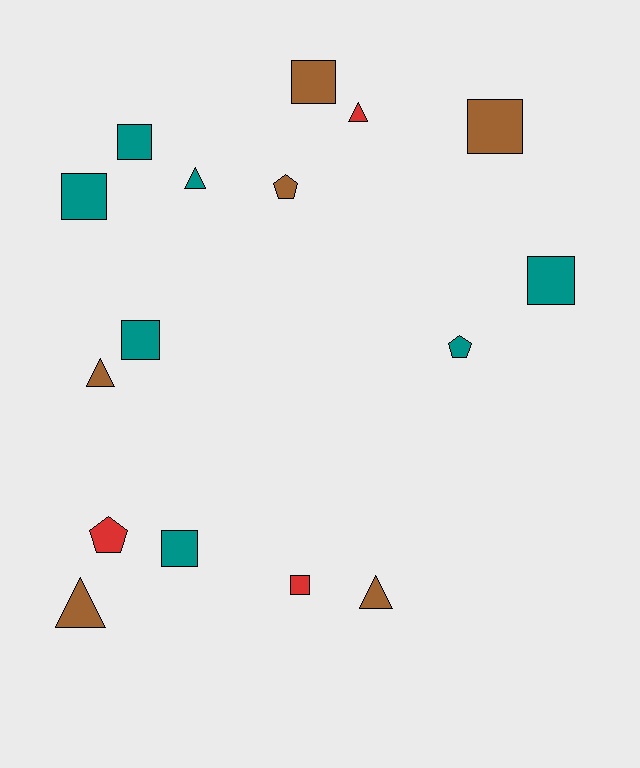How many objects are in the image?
There are 16 objects.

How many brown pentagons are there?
There is 1 brown pentagon.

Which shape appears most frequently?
Square, with 8 objects.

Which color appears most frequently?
Teal, with 7 objects.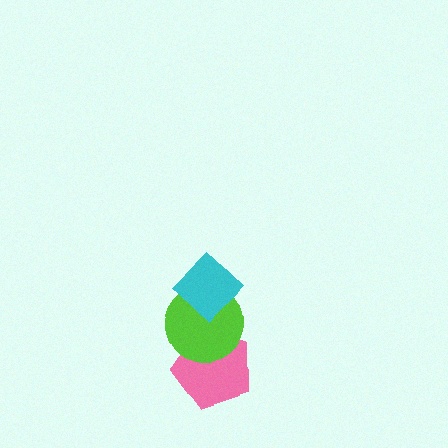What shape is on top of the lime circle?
The cyan diamond is on top of the lime circle.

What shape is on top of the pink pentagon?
The lime circle is on top of the pink pentagon.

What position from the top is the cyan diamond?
The cyan diamond is 1st from the top.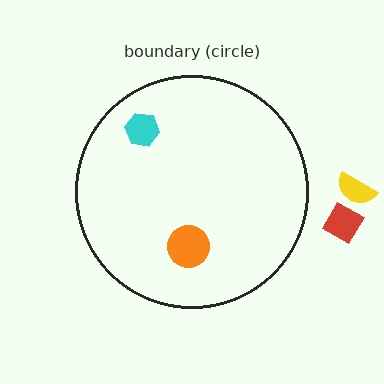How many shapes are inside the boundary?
2 inside, 2 outside.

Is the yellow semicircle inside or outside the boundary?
Outside.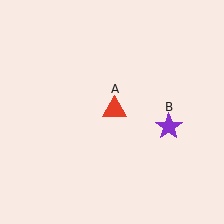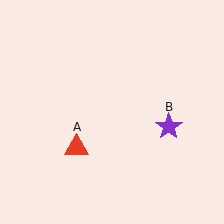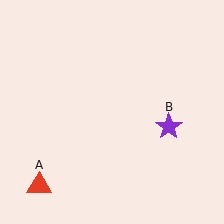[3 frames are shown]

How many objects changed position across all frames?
1 object changed position: red triangle (object A).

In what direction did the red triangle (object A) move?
The red triangle (object A) moved down and to the left.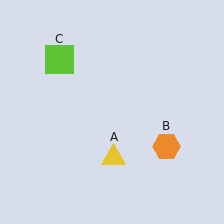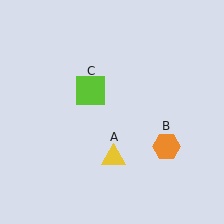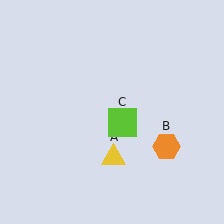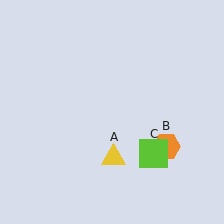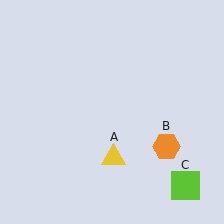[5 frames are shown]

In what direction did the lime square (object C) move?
The lime square (object C) moved down and to the right.